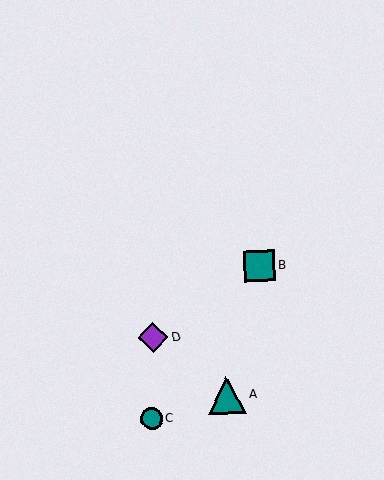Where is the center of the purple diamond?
The center of the purple diamond is at (153, 338).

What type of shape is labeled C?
Shape C is a teal circle.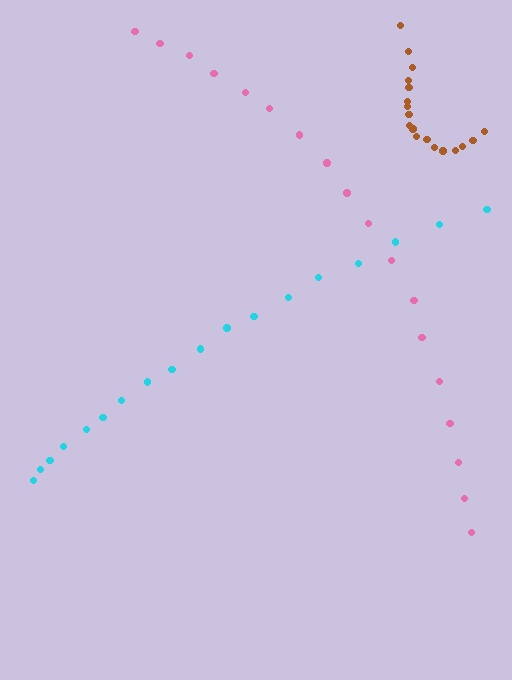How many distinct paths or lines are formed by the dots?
There are 3 distinct paths.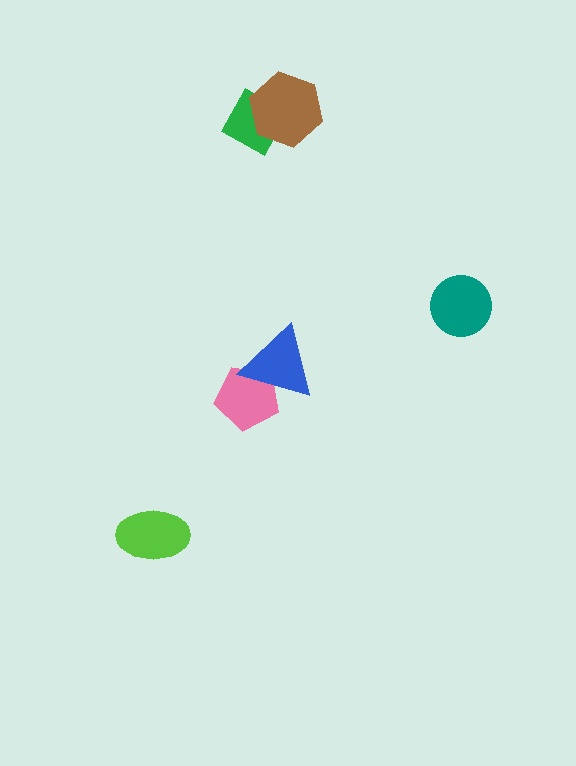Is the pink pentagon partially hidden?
Yes, it is partially covered by another shape.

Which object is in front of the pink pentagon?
The blue triangle is in front of the pink pentagon.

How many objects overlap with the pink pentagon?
1 object overlaps with the pink pentagon.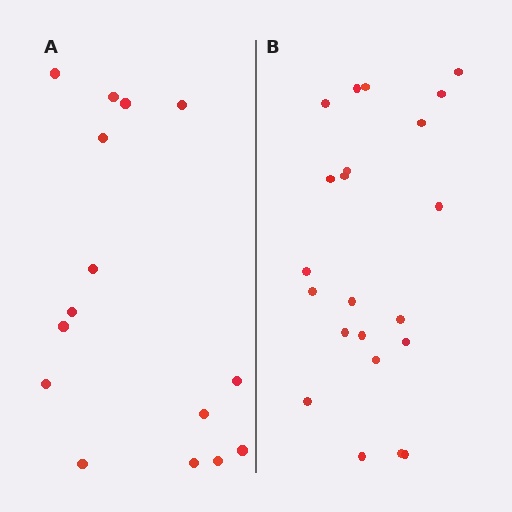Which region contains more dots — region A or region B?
Region B (the right region) has more dots.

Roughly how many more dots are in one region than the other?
Region B has roughly 8 or so more dots than region A.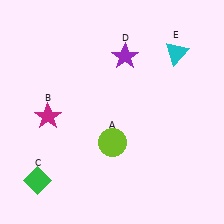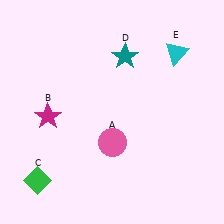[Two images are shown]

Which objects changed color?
A changed from lime to pink. D changed from purple to teal.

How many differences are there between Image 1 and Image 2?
There are 2 differences between the two images.